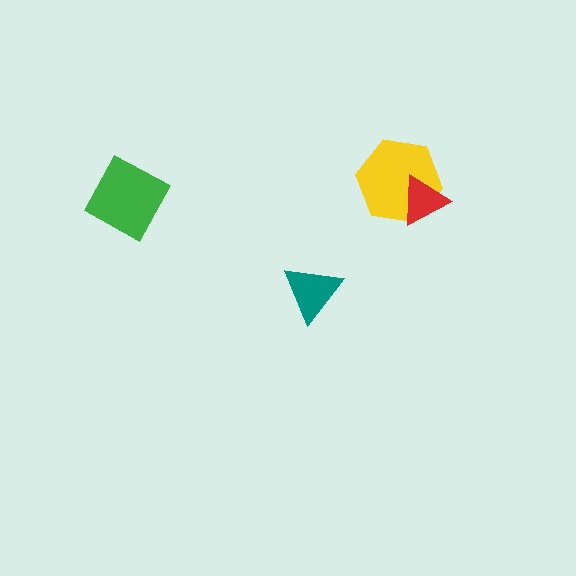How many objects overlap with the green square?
0 objects overlap with the green square.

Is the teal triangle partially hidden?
No, no other shape covers it.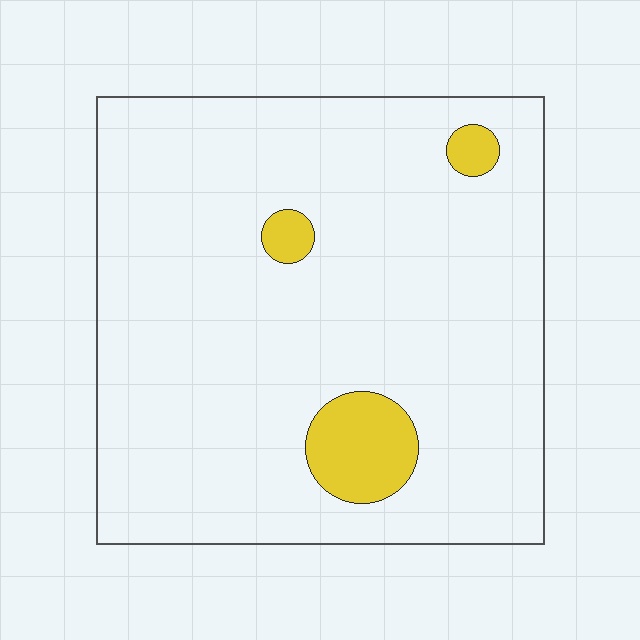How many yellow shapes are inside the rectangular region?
3.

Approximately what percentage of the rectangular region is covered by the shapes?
Approximately 5%.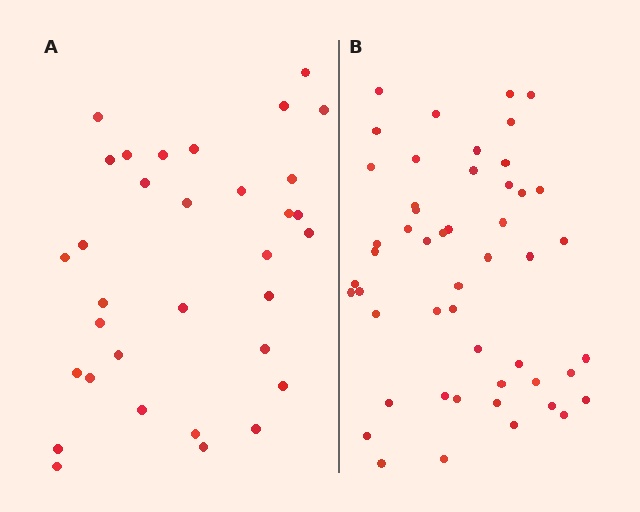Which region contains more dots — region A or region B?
Region B (the right region) has more dots.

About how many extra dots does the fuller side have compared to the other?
Region B has approximately 15 more dots than region A.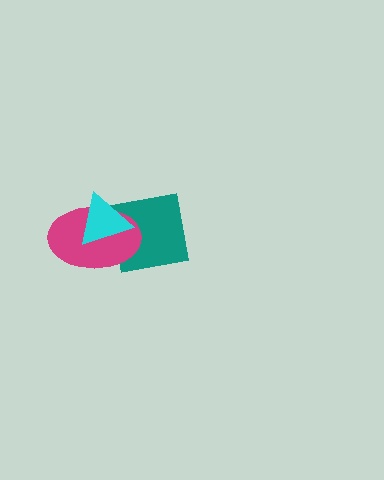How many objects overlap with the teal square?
2 objects overlap with the teal square.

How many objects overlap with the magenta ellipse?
2 objects overlap with the magenta ellipse.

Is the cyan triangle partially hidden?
No, no other shape covers it.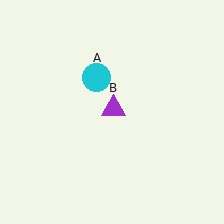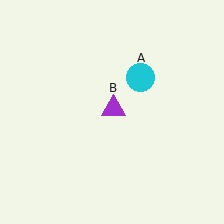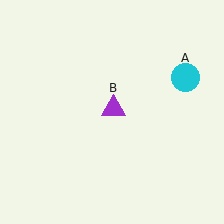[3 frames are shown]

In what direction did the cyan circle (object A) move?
The cyan circle (object A) moved right.